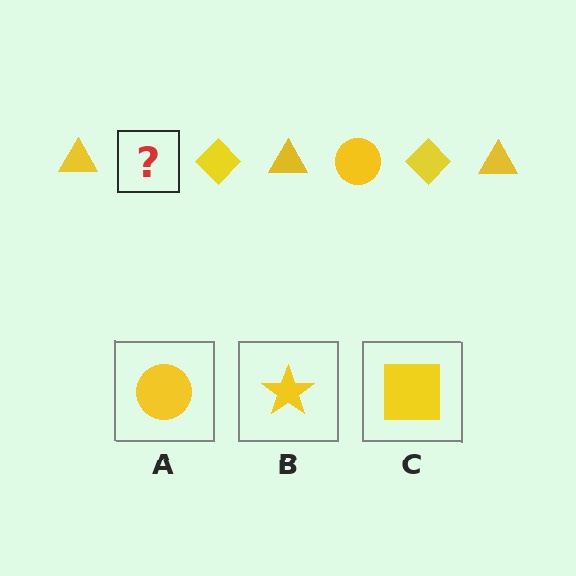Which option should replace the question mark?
Option A.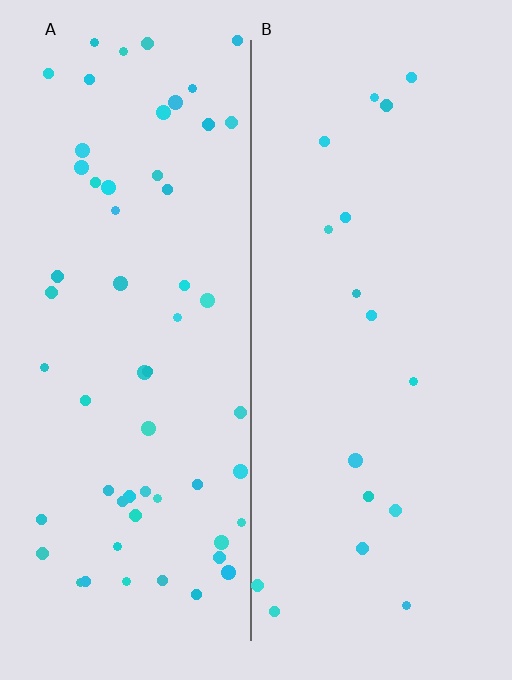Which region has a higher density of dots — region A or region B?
A (the left).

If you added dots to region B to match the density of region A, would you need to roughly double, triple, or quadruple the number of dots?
Approximately triple.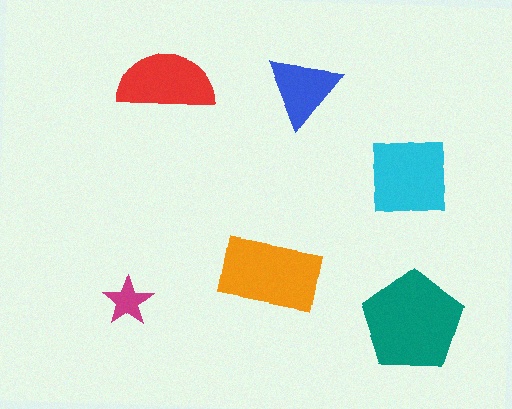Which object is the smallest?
The magenta star.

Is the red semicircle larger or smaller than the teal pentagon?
Smaller.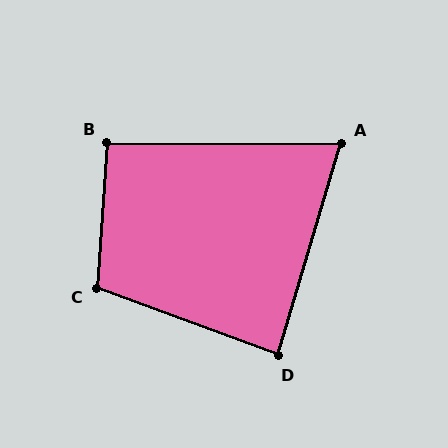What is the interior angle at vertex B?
Approximately 94 degrees (approximately right).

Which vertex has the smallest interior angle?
A, at approximately 74 degrees.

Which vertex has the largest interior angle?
C, at approximately 106 degrees.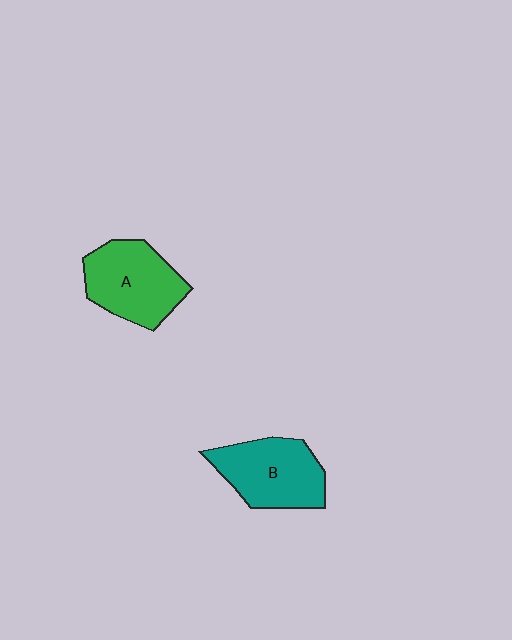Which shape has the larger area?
Shape A (green).